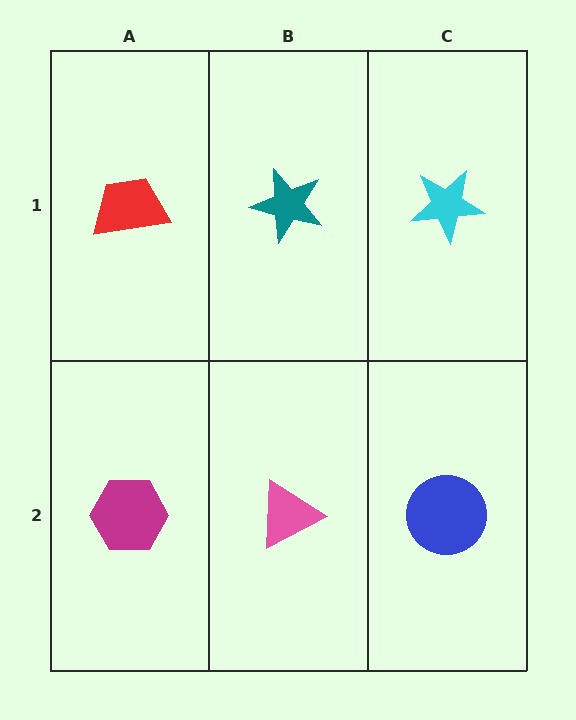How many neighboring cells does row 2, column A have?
2.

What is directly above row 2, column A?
A red trapezoid.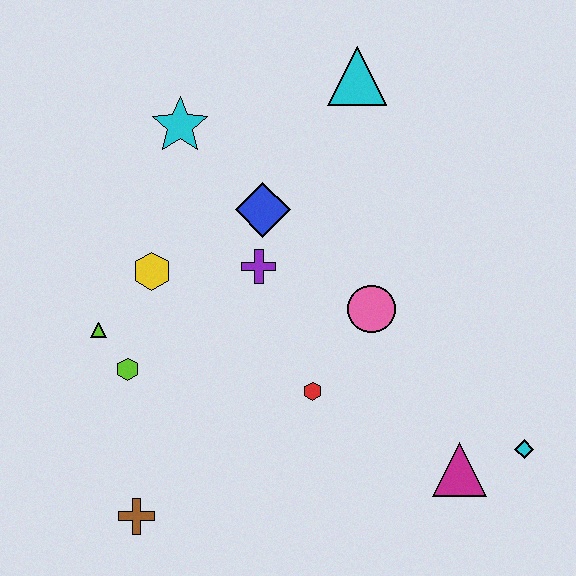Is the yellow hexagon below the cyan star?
Yes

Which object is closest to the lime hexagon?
The lime triangle is closest to the lime hexagon.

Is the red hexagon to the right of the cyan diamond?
No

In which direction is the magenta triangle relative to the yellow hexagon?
The magenta triangle is to the right of the yellow hexagon.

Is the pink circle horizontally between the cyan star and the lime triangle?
No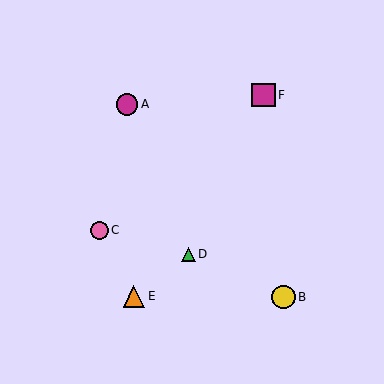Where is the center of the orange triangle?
The center of the orange triangle is at (134, 296).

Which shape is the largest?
The magenta square (labeled F) is the largest.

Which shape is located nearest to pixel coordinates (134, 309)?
The orange triangle (labeled E) at (134, 296) is nearest to that location.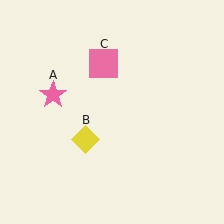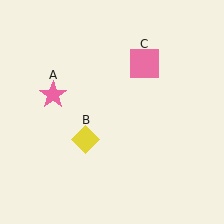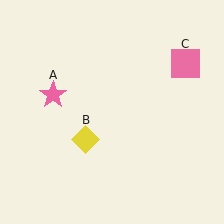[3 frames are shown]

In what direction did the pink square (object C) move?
The pink square (object C) moved right.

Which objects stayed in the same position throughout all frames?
Pink star (object A) and yellow diamond (object B) remained stationary.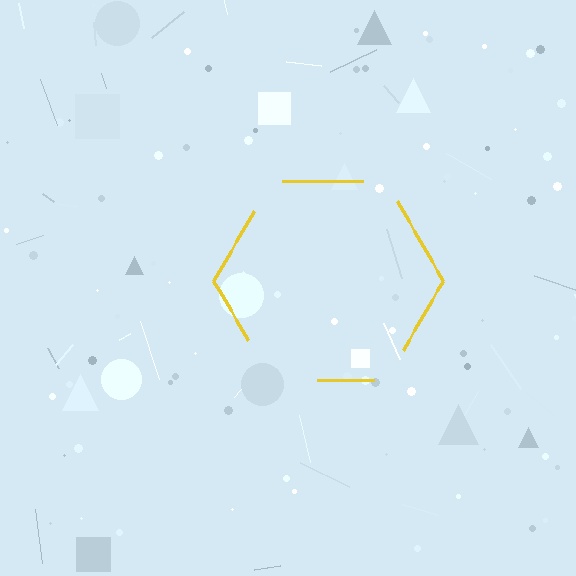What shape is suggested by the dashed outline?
The dashed outline suggests a hexagon.